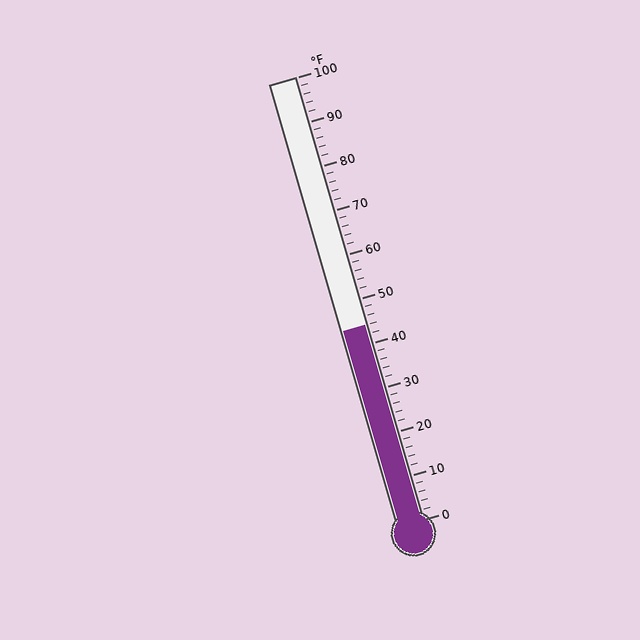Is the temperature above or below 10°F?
The temperature is above 10°F.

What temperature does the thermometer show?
The thermometer shows approximately 44°F.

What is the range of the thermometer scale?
The thermometer scale ranges from 0°F to 100°F.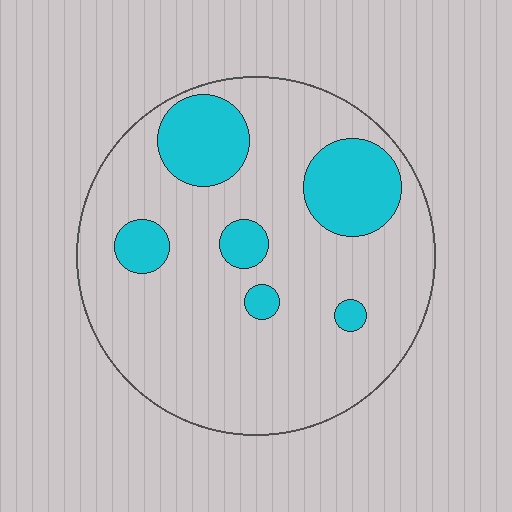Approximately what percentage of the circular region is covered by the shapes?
Approximately 20%.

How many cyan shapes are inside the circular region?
6.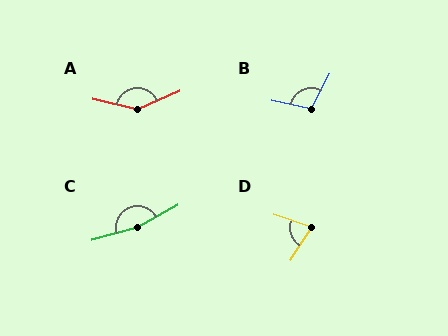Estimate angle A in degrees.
Approximately 144 degrees.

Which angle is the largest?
C, at approximately 167 degrees.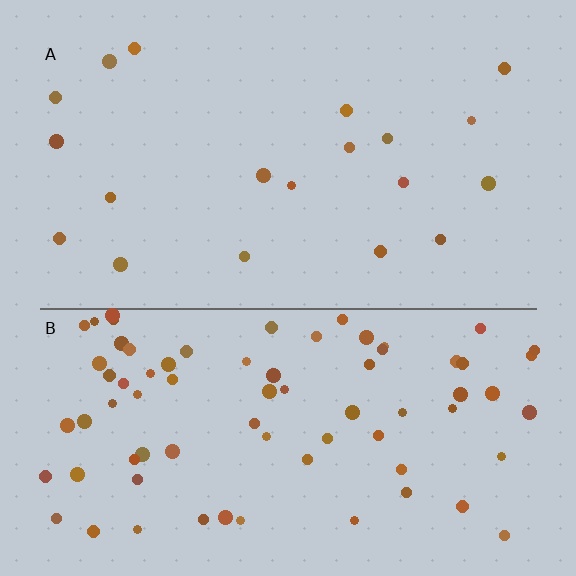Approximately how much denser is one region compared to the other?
Approximately 3.9× — region B over region A.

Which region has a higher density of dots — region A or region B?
B (the bottom).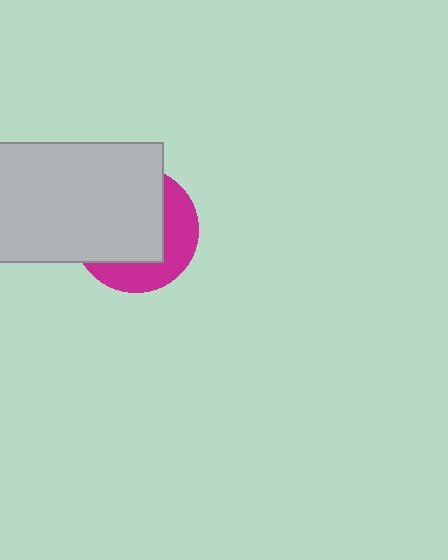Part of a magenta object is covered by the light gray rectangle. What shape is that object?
It is a circle.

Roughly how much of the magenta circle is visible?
A small part of it is visible (roughly 38%).